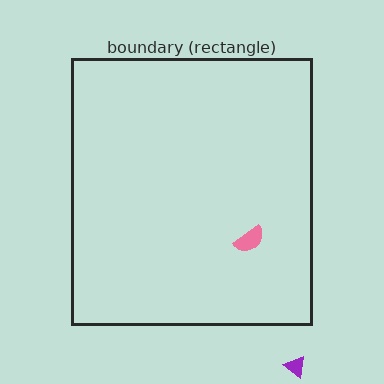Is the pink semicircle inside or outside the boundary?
Inside.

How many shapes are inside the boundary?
1 inside, 1 outside.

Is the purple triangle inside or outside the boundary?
Outside.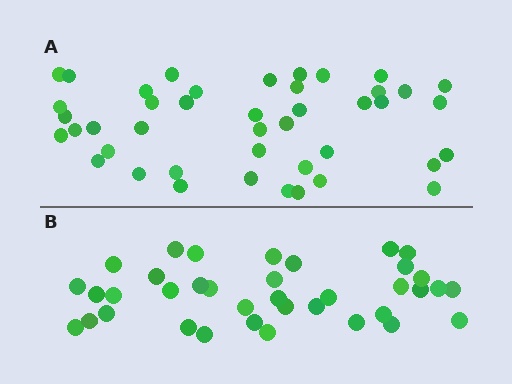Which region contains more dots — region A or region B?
Region A (the top region) has more dots.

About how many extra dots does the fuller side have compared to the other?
Region A has about 6 more dots than region B.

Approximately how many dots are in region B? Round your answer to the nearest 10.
About 40 dots. (The exact count is 37, which rounds to 40.)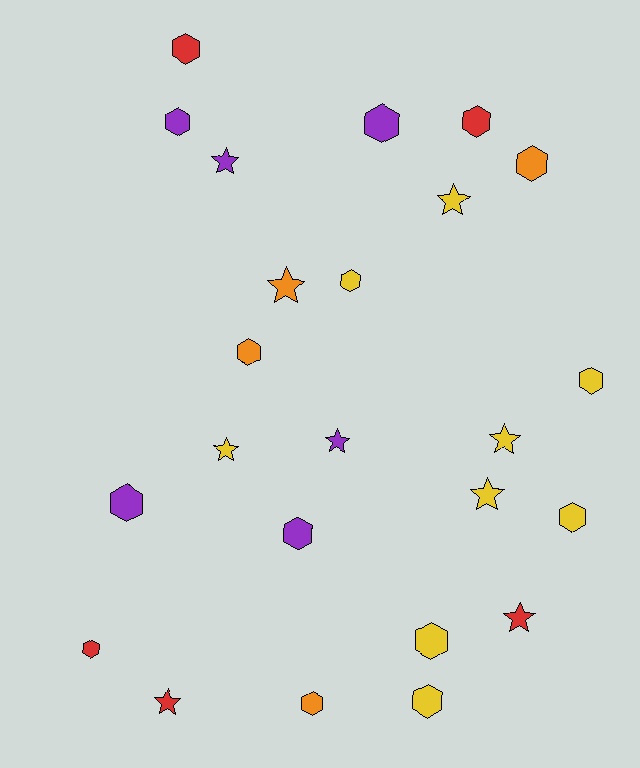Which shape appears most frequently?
Hexagon, with 15 objects.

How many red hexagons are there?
There are 3 red hexagons.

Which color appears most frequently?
Yellow, with 9 objects.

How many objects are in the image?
There are 24 objects.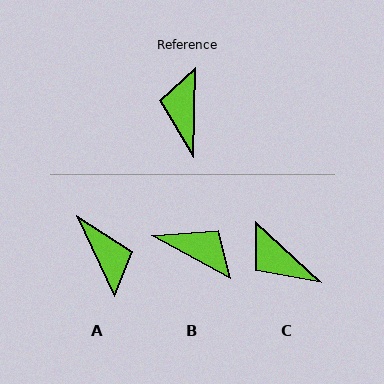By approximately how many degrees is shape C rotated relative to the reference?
Approximately 48 degrees counter-clockwise.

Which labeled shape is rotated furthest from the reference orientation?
A, about 154 degrees away.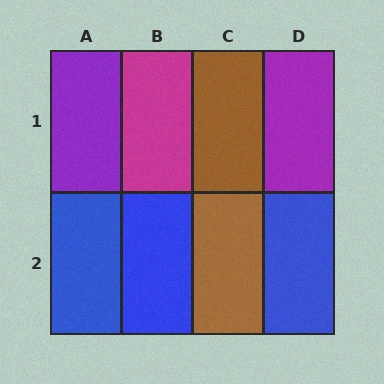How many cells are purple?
2 cells are purple.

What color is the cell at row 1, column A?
Purple.